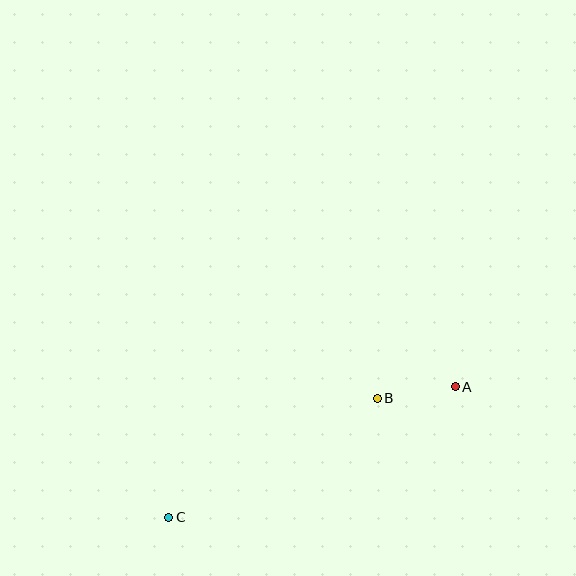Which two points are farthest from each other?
Points A and C are farthest from each other.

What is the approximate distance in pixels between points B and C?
The distance between B and C is approximately 240 pixels.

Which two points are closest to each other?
Points A and B are closest to each other.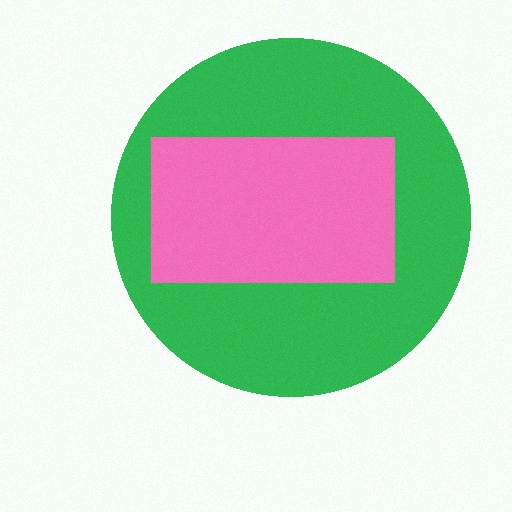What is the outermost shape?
The green circle.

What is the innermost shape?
The pink rectangle.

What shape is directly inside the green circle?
The pink rectangle.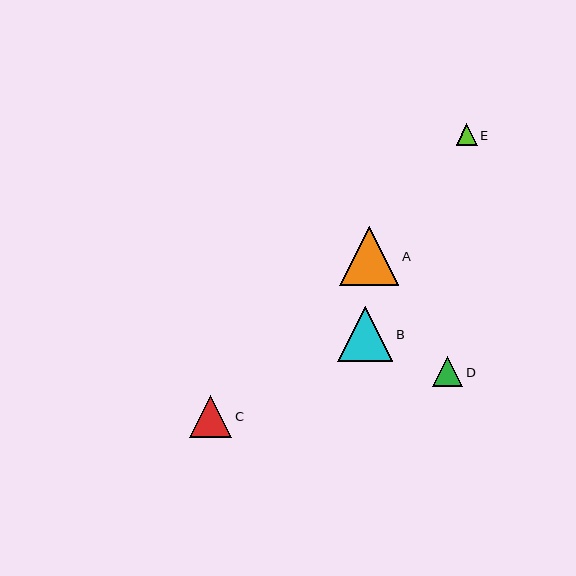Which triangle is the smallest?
Triangle E is the smallest with a size of approximately 21 pixels.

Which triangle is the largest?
Triangle A is the largest with a size of approximately 59 pixels.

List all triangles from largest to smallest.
From largest to smallest: A, B, C, D, E.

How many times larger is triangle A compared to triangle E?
Triangle A is approximately 2.8 times the size of triangle E.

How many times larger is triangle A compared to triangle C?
Triangle A is approximately 1.4 times the size of triangle C.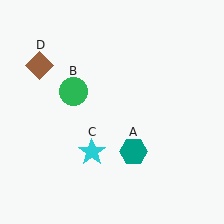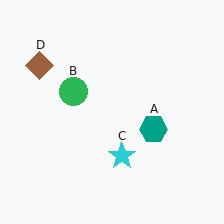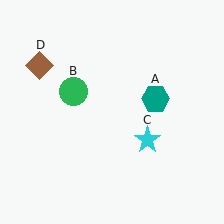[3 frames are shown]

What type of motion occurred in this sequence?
The teal hexagon (object A), cyan star (object C) rotated counterclockwise around the center of the scene.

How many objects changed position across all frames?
2 objects changed position: teal hexagon (object A), cyan star (object C).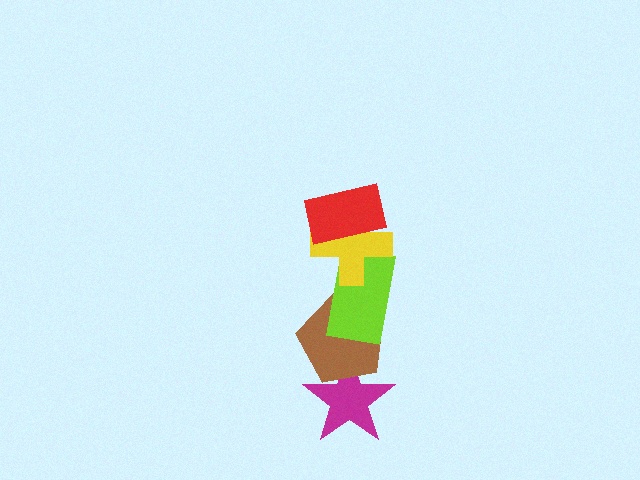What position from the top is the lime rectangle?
The lime rectangle is 3rd from the top.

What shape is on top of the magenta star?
The brown pentagon is on top of the magenta star.